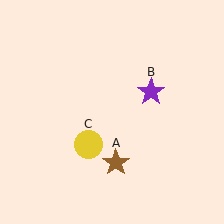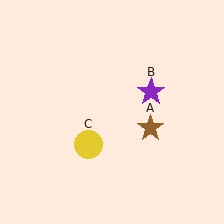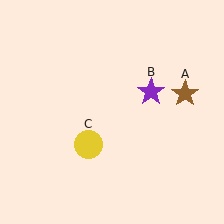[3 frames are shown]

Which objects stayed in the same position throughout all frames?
Purple star (object B) and yellow circle (object C) remained stationary.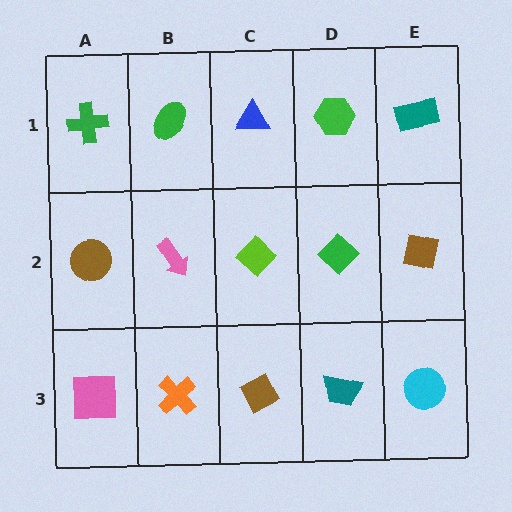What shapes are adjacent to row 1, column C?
A lime diamond (row 2, column C), a green ellipse (row 1, column B), a green hexagon (row 1, column D).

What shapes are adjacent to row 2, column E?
A teal rectangle (row 1, column E), a cyan circle (row 3, column E), a green diamond (row 2, column D).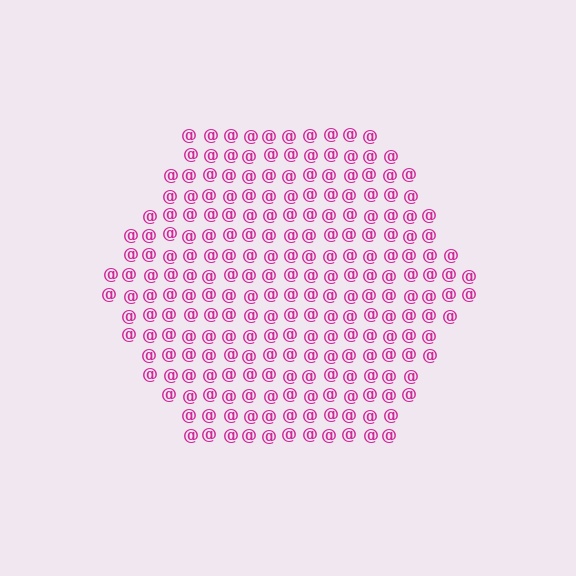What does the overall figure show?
The overall figure shows a hexagon.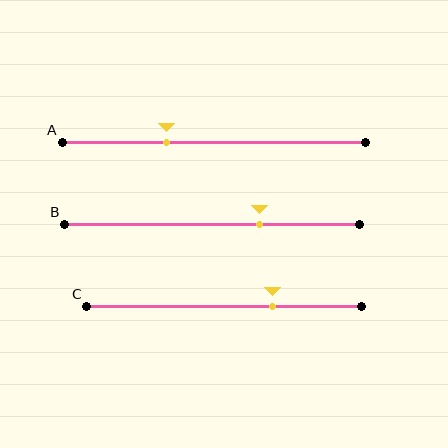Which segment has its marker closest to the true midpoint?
Segment A has its marker closest to the true midpoint.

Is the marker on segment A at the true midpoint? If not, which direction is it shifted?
No, the marker on segment A is shifted to the left by about 16% of the segment length.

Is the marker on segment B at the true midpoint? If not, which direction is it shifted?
No, the marker on segment B is shifted to the right by about 16% of the segment length.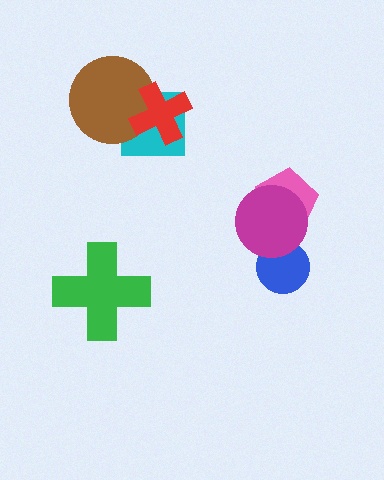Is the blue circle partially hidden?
Yes, it is partially covered by another shape.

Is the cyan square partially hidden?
Yes, it is partially covered by another shape.